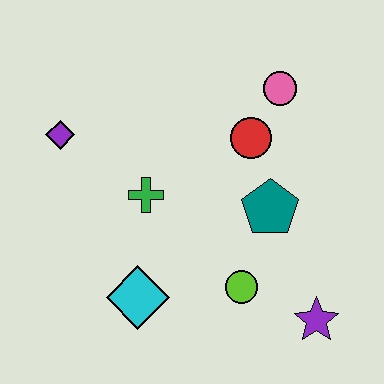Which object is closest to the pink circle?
The red circle is closest to the pink circle.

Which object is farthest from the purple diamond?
The purple star is farthest from the purple diamond.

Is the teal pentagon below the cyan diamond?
No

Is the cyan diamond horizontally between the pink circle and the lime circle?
No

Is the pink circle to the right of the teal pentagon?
Yes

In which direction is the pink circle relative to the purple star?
The pink circle is above the purple star.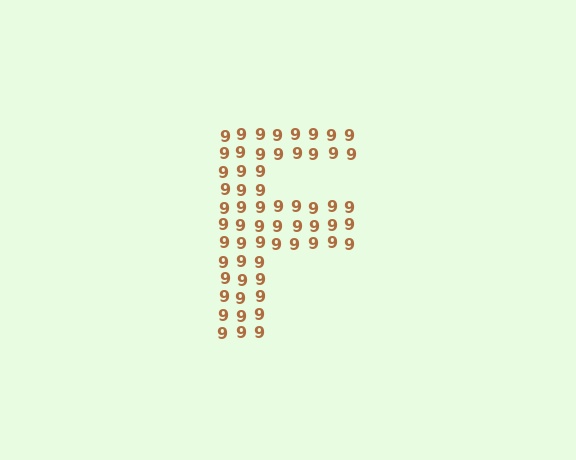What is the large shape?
The large shape is the letter F.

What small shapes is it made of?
It is made of small digit 9's.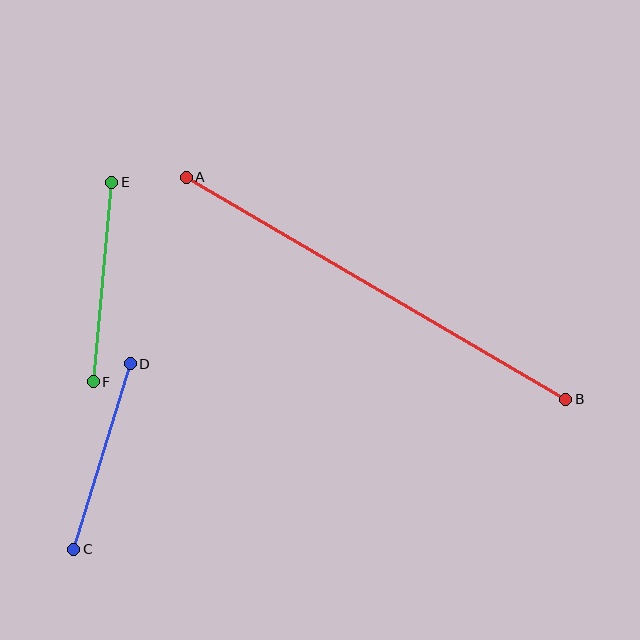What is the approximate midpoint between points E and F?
The midpoint is at approximately (103, 282) pixels.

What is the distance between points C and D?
The distance is approximately 194 pixels.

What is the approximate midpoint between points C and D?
The midpoint is at approximately (102, 457) pixels.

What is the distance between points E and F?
The distance is approximately 200 pixels.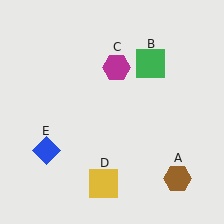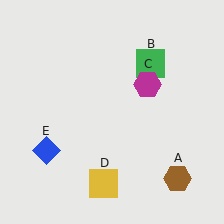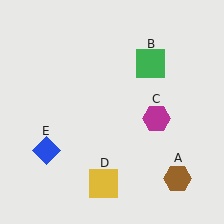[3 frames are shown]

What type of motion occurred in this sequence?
The magenta hexagon (object C) rotated clockwise around the center of the scene.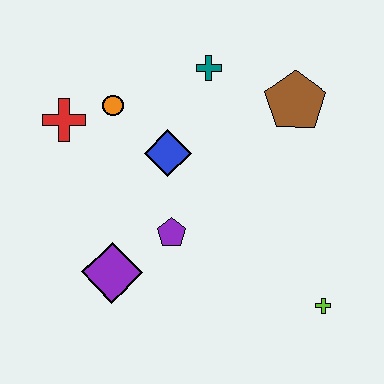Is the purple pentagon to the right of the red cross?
Yes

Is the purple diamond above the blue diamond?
No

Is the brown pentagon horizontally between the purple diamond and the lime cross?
Yes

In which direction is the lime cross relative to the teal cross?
The lime cross is below the teal cross.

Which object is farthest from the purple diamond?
The brown pentagon is farthest from the purple diamond.